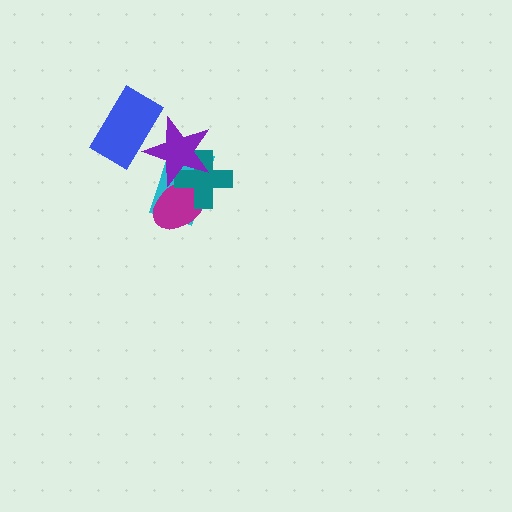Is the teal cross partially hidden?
Yes, it is partially covered by another shape.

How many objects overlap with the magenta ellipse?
3 objects overlap with the magenta ellipse.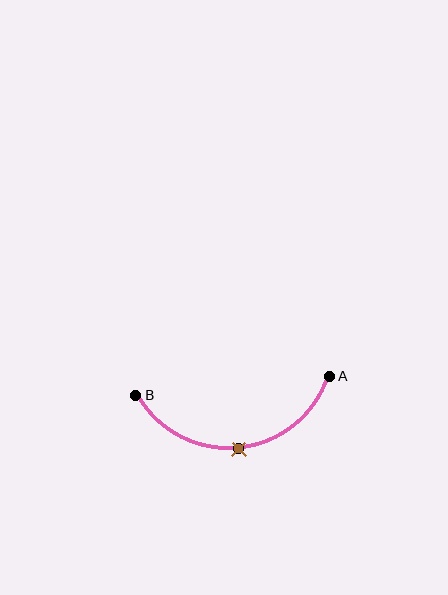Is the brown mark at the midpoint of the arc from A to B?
Yes. The brown mark lies on the arc at equal arc-length from both A and B — it is the arc midpoint.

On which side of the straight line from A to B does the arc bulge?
The arc bulges below the straight line connecting A and B.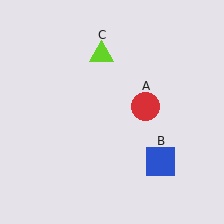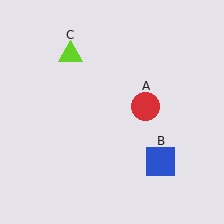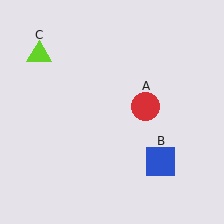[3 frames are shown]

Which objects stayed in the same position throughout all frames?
Red circle (object A) and blue square (object B) remained stationary.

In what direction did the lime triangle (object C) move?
The lime triangle (object C) moved left.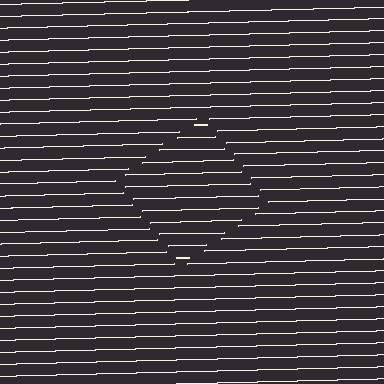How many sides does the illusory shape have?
4 sides — the line-ends trace a square.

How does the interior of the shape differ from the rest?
The interior of the shape contains the same grating, shifted by half a period — the contour is defined by the phase discontinuity where line-ends from the inner and outer gratings abut.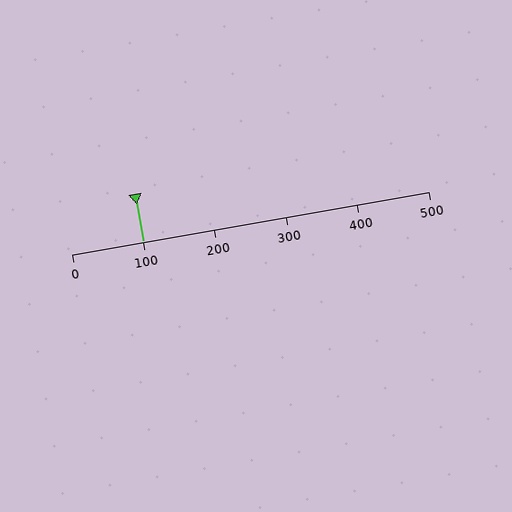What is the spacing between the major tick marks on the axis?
The major ticks are spaced 100 apart.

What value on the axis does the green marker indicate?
The marker indicates approximately 100.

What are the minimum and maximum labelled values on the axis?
The axis runs from 0 to 500.